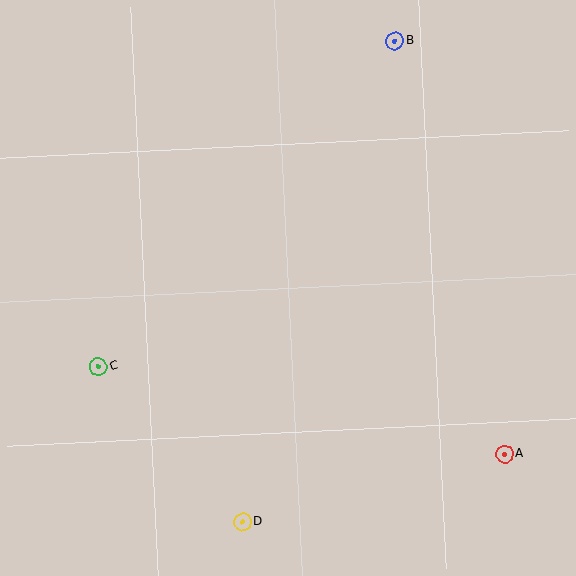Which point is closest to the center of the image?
Point C at (98, 367) is closest to the center.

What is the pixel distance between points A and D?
The distance between A and D is 271 pixels.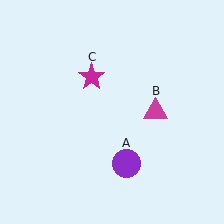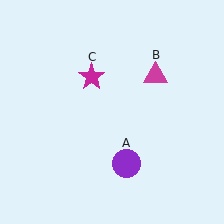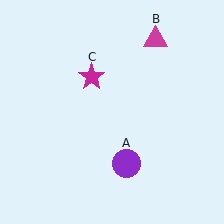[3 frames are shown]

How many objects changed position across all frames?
1 object changed position: magenta triangle (object B).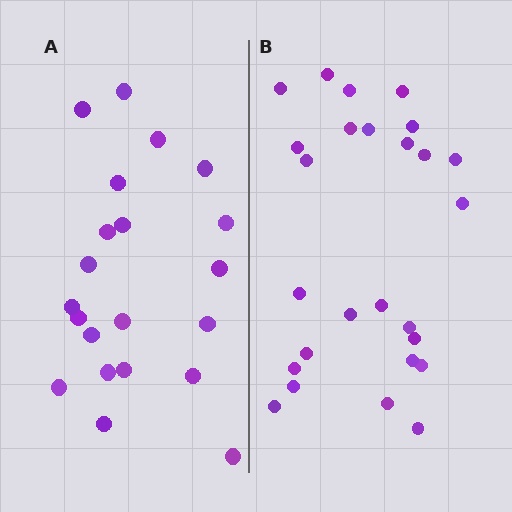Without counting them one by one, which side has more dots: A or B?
Region B (the right region) has more dots.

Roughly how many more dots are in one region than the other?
Region B has about 5 more dots than region A.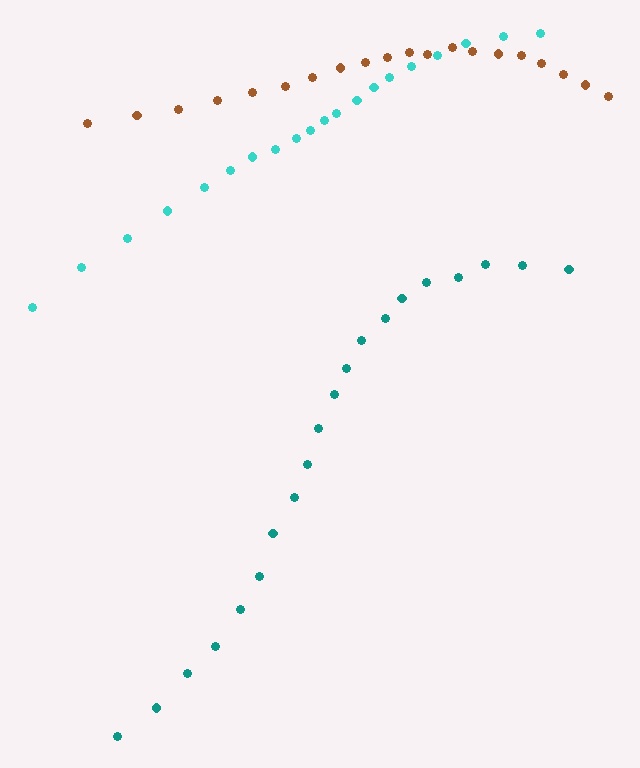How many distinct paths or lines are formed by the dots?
There are 3 distinct paths.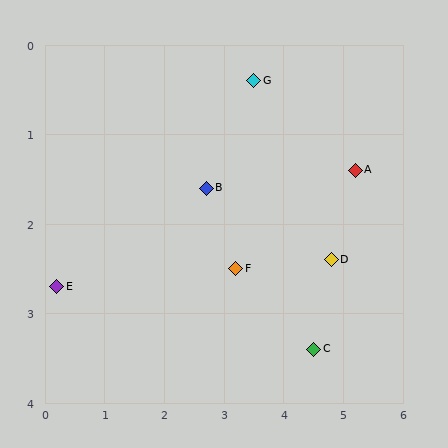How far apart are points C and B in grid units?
Points C and B are about 2.5 grid units apart.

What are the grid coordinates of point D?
Point D is at approximately (4.8, 2.4).